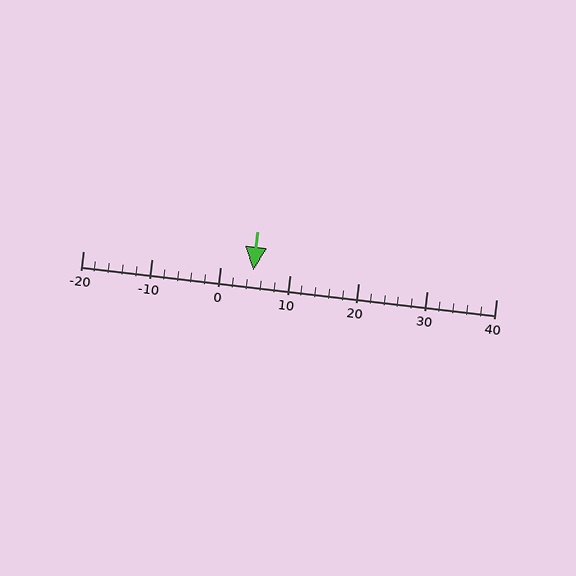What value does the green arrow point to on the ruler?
The green arrow points to approximately 5.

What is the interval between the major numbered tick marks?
The major tick marks are spaced 10 units apart.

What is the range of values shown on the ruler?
The ruler shows values from -20 to 40.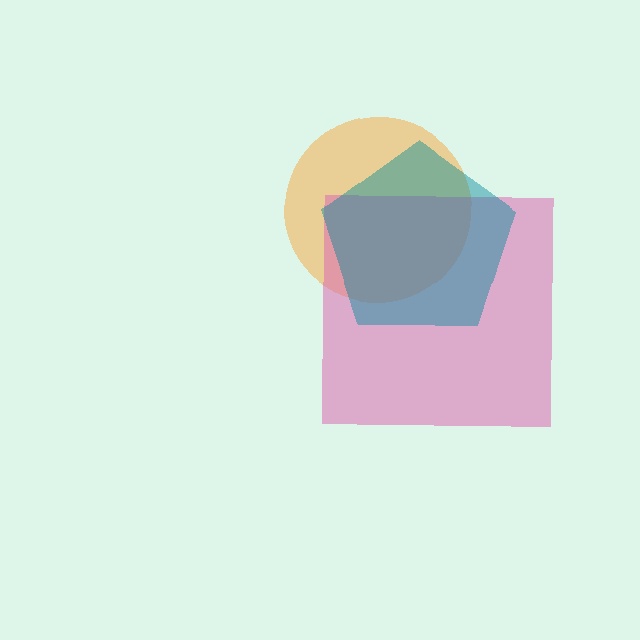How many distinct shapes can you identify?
There are 3 distinct shapes: an orange circle, a pink square, a teal pentagon.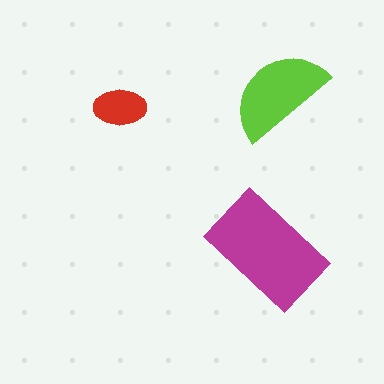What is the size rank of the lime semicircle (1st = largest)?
2nd.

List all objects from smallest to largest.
The red ellipse, the lime semicircle, the magenta rectangle.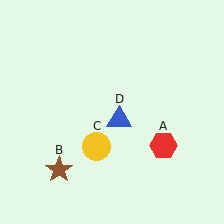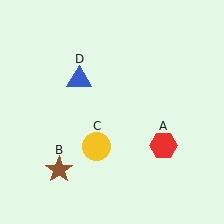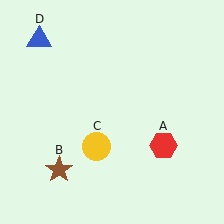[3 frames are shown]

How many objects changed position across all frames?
1 object changed position: blue triangle (object D).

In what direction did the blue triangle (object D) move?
The blue triangle (object D) moved up and to the left.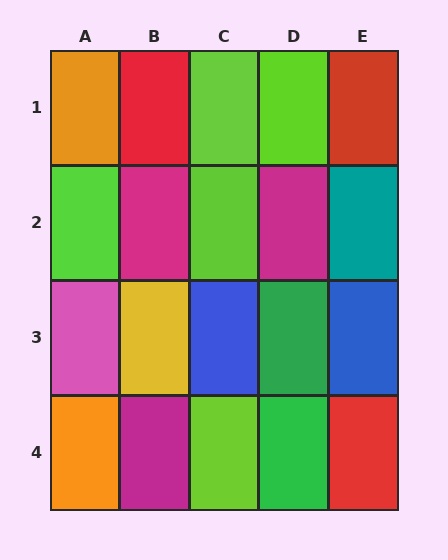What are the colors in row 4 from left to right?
Orange, magenta, lime, green, red.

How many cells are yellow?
1 cell is yellow.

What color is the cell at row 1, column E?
Red.